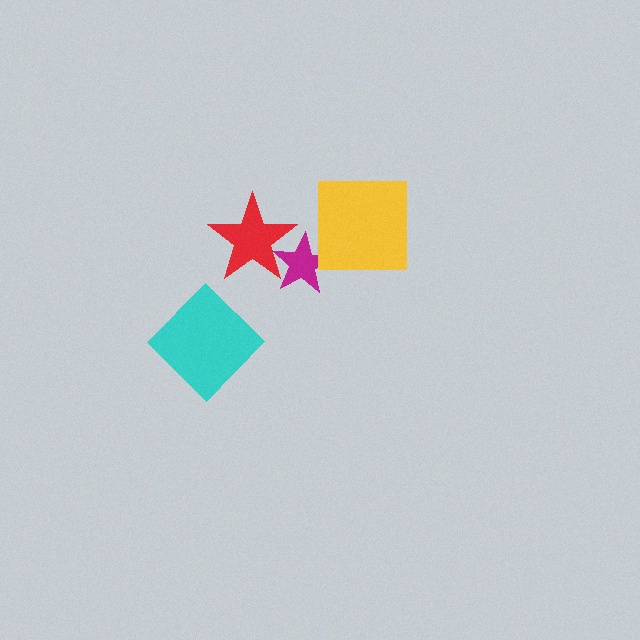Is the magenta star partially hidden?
Yes, it is partially covered by another shape.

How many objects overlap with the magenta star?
1 object overlaps with the magenta star.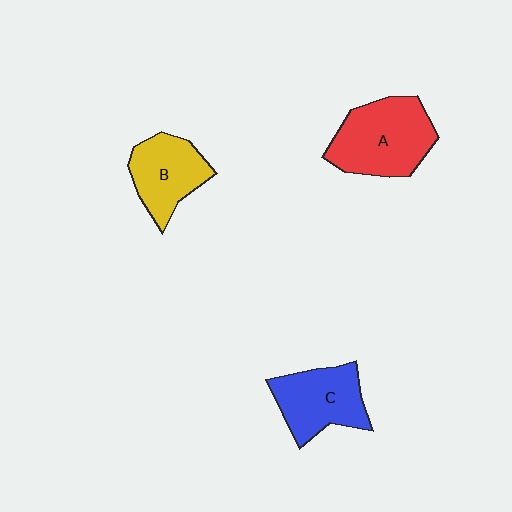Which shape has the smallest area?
Shape B (yellow).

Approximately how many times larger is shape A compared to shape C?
Approximately 1.3 times.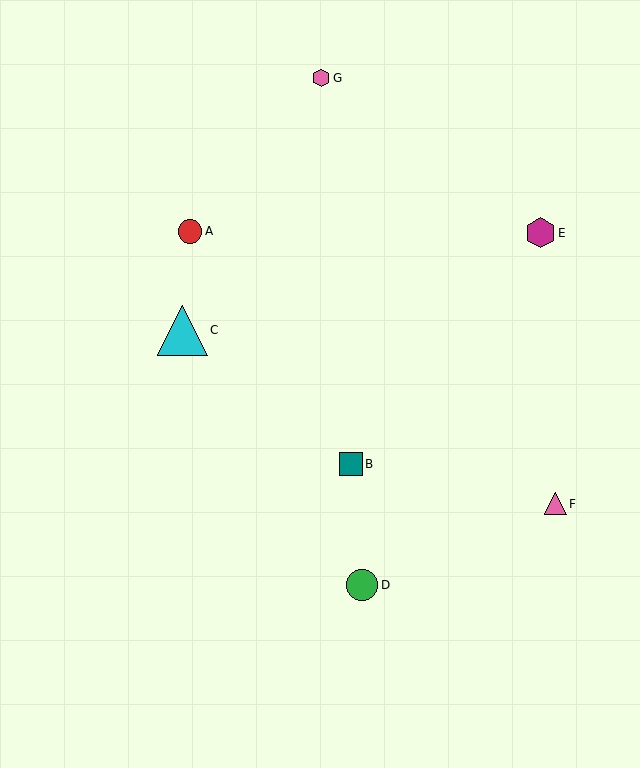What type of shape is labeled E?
Shape E is a magenta hexagon.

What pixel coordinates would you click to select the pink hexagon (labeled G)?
Click at (321, 78) to select the pink hexagon G.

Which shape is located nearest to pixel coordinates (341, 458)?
The teal square (labeled B) at (351, 464) is nearest to that location.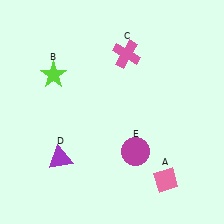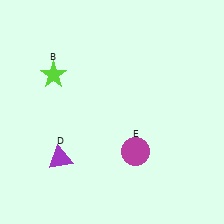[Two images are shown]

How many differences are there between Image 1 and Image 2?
There are 2 differences between the two images.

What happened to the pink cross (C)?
The pink cross (C) was removed in Image 2. It was in the top-right area of Image 1.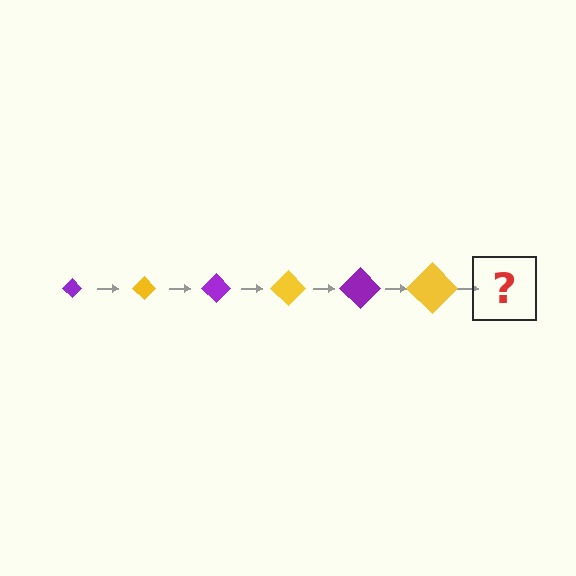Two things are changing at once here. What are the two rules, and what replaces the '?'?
The two rules are that the diamond grows larger each step and the color cycles through purple and yellow. The '?' should be a purple diamond, larger than the previous one.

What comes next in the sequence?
The next element should be a purple diamond, larger than the previous one.